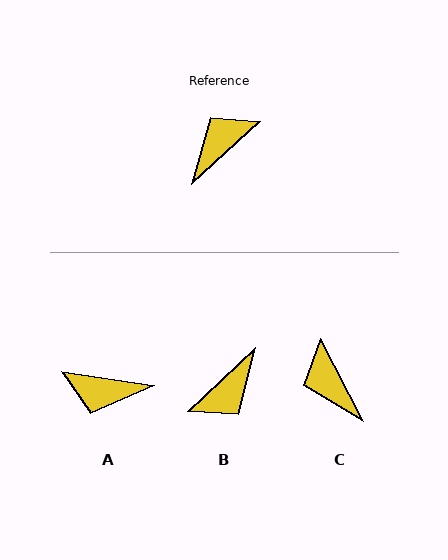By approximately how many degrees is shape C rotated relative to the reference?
Approximately 75 degrees counter-clockwise.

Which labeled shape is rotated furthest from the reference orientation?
B, about 179 degrees away.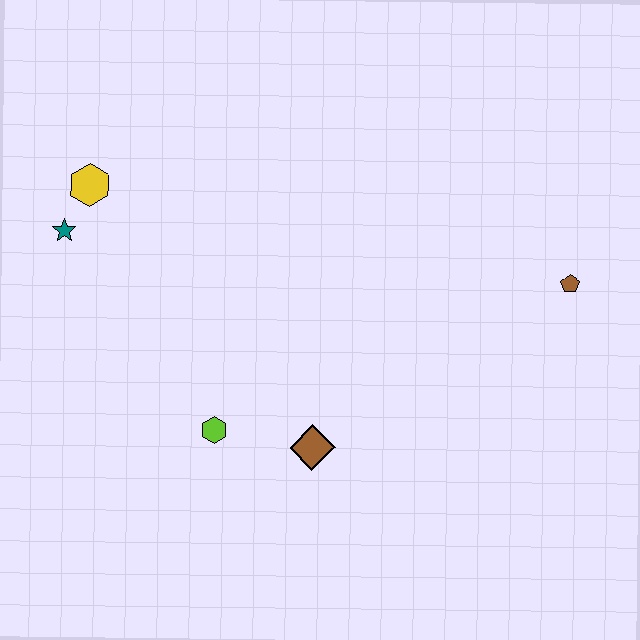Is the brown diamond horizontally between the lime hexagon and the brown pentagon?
Yes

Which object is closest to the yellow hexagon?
The teal star is closest to the yellow hexagon.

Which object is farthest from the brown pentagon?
The teal star is farthest from the brown pentagon.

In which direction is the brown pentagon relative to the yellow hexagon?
The brown pentagon is to the right of the yellow hexagon.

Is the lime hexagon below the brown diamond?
No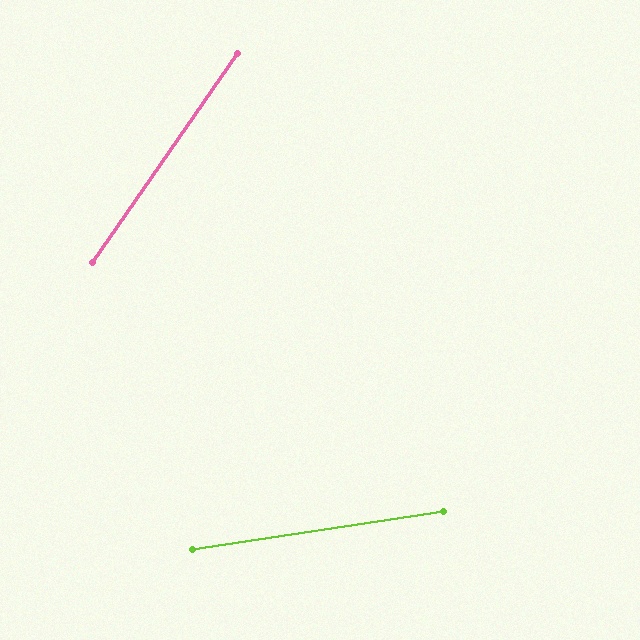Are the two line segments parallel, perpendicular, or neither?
Neither parallel nor perpendicular — they differ by about 47°.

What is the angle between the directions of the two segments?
Approximately 47 degrees.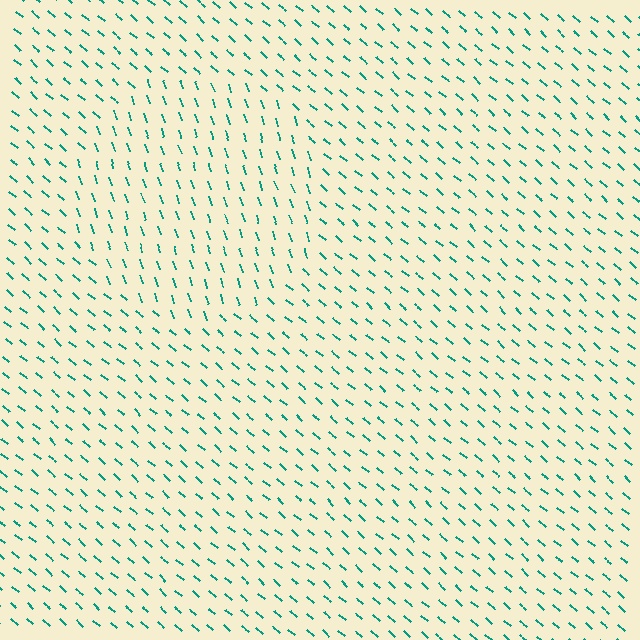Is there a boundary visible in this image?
Yes, there is a texture boundary formed by a change in line orientation.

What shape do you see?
I see a circle.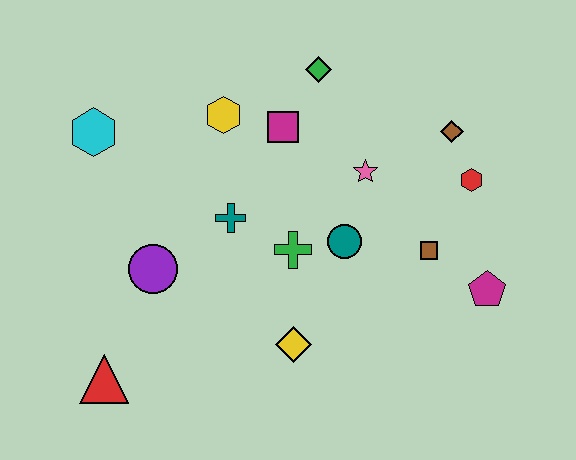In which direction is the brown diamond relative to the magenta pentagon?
The brown diamond is above the magenta pentagon.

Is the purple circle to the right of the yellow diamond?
No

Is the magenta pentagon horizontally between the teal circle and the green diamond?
No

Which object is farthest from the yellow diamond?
The cyan hexagon is farthest from the yellow diamond.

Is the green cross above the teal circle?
No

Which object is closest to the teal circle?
The green cross is closest to the teal circle.